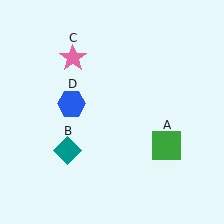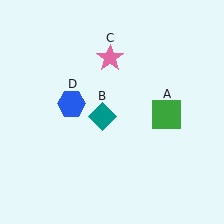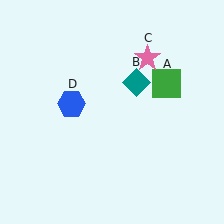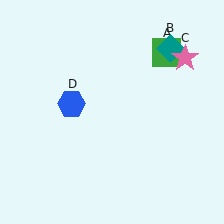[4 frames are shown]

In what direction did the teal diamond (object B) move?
The teal diamond (object B) moved up and to the right.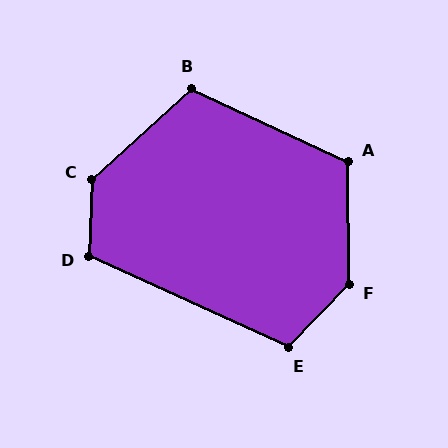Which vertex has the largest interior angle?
F, at approximately 135 degrees.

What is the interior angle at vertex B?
Approximately 113 degrees (obtuse).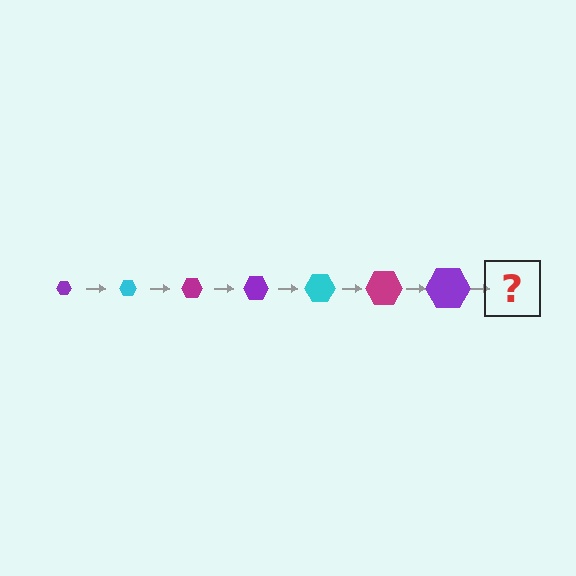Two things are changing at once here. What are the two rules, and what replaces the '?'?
The two rules are that the hexagon grows larger each step and the color cycles through purple, cyan, and magenta. The '?' should be a cyan hexagon, larger than the previous one.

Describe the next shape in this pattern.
It should be a cyan hexagon, larger than the previous one.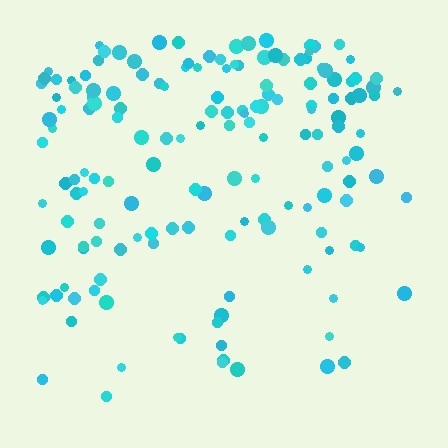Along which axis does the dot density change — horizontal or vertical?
Vertical.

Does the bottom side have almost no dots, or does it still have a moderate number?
Still a moderate number, just noticeably fewer than the top.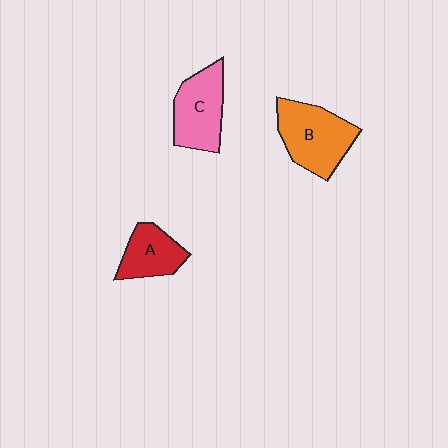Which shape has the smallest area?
Shape A (red).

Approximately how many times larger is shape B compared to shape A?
Approximately 1.5 times.